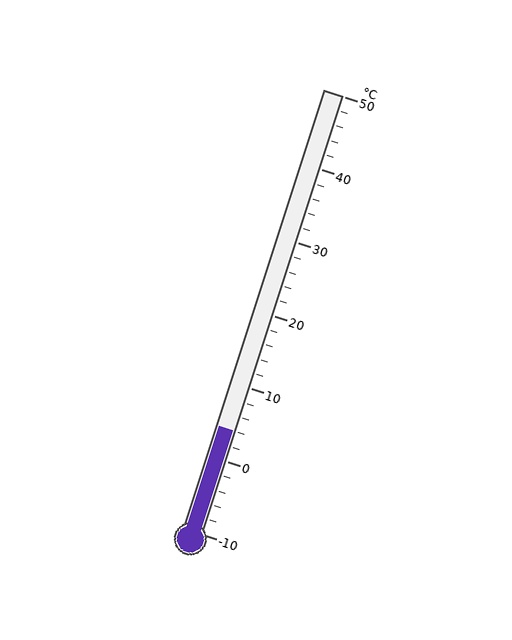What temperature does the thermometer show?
The thermometer shows approximately 4°C.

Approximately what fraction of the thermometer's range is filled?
The thermometer is filled to approximately 25% of its range.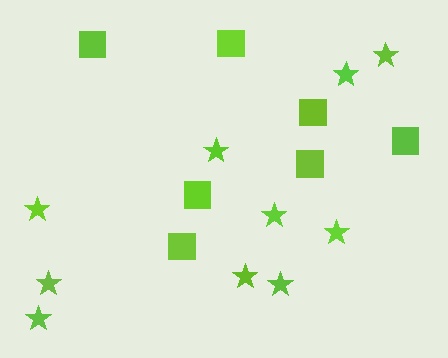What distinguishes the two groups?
There are 2 groups: one group of squares (7) and one group of stars (10).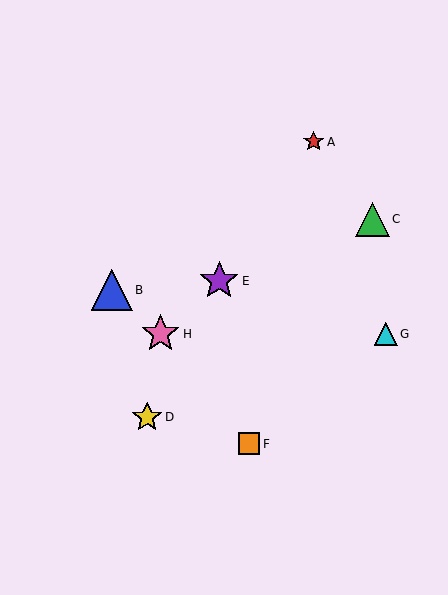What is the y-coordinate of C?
Object C is at y≈219.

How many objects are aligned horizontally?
2 objects (G, H) are aligned horizontally.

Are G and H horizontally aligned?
Yes, both are at y≈334.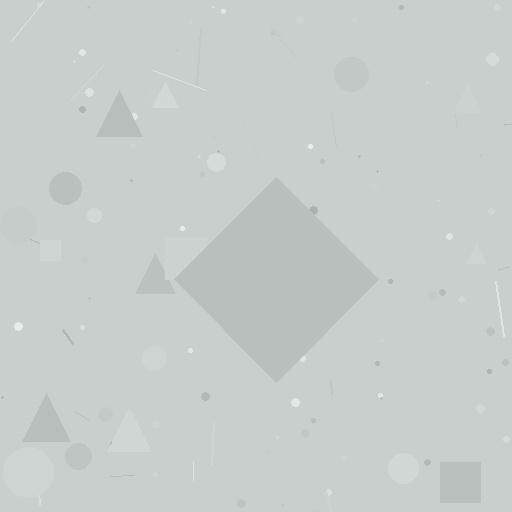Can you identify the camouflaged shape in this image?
The camouflaged shape is a diamond.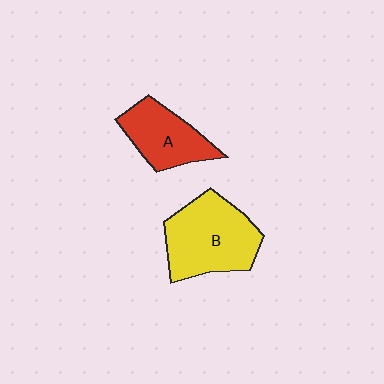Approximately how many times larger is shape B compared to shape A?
Approximately 1.5 times.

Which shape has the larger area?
Shape B (yellow).